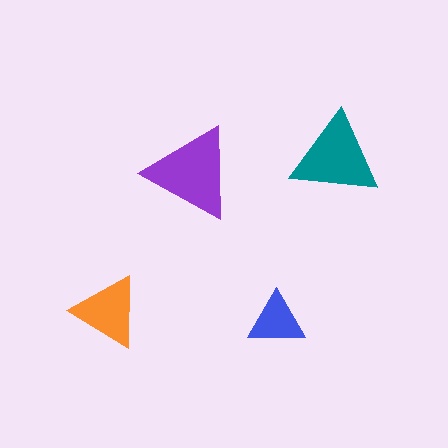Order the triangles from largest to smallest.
the purple one, the teal one, the orange one, the blue one.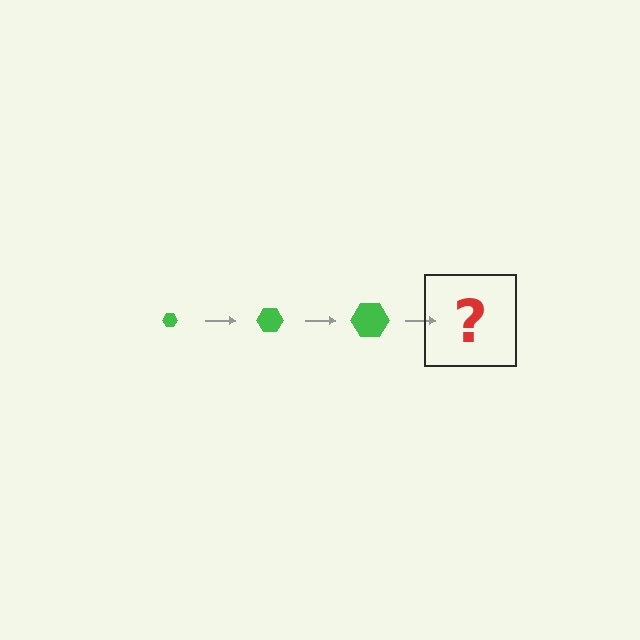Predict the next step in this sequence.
The next step is a green hexagon, larger than the previous one.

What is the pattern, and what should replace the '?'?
The pattern is that the hexagon gets progressively larger each step. The '?' should be a green hexagon, larger than the previous one.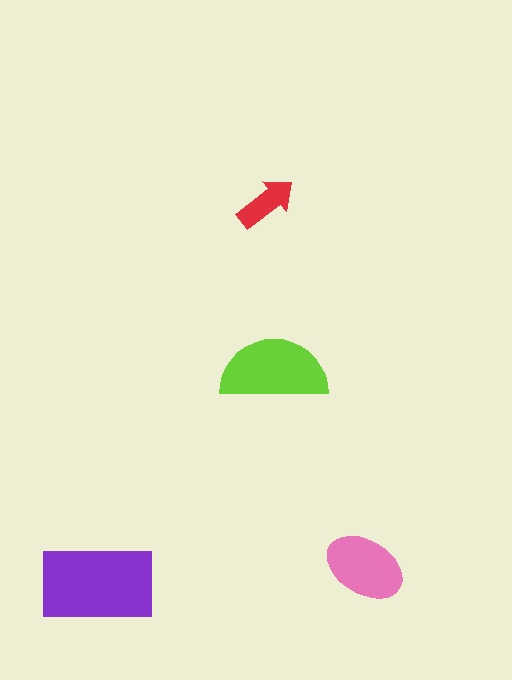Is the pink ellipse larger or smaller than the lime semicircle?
Smaller.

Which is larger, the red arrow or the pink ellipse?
The pink ellipse.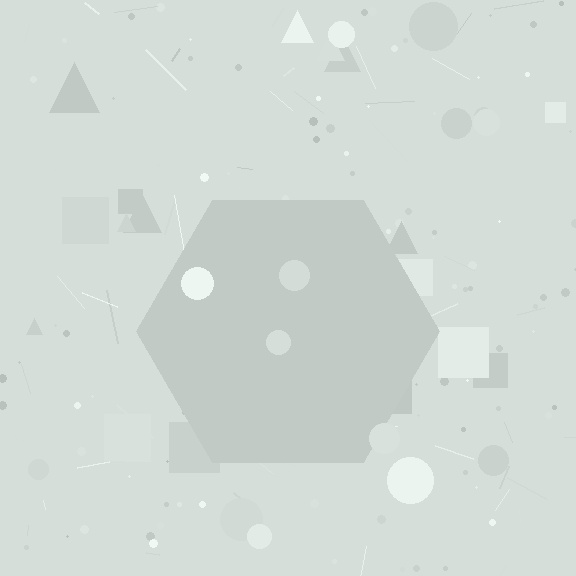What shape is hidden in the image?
A hexagon is hidden in the image.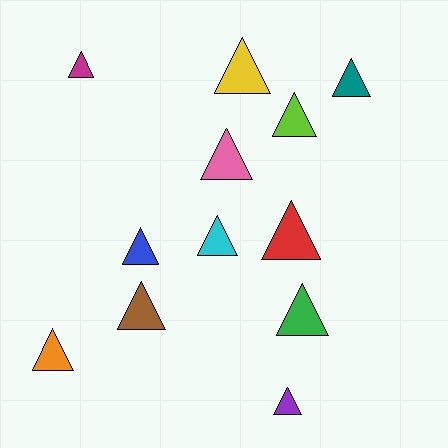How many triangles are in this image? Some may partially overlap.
There are 12 triangles.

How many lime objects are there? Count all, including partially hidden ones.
There is 1 lime object.